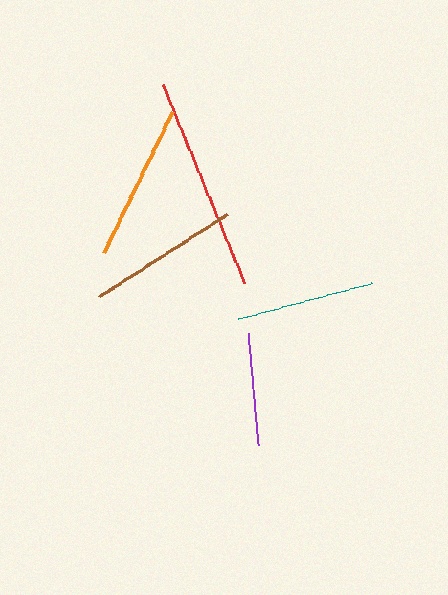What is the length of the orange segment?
The orange segment is approximately 157 pixels long.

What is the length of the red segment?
The red segment is approximately 214 pixels long.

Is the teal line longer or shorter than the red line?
The red line is longer than the teal line.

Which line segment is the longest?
The red line is the longest at approximately 214 pixels.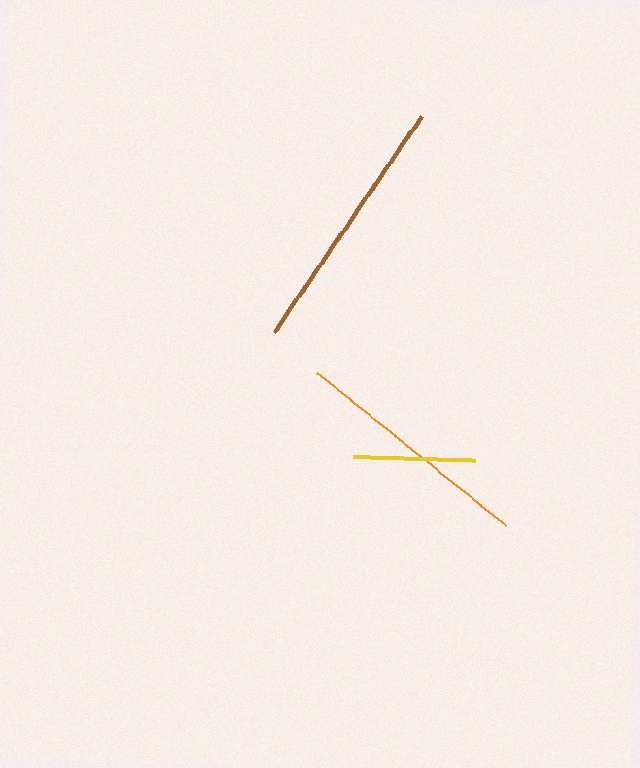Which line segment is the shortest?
The yellow line is the shortest at approximately 122 pixels.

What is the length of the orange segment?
The orange segment is approximately 243 pixels long.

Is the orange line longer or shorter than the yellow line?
The orange line is longer than the yellow line.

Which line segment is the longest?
The brown line is the longest at approximately 261 pixels.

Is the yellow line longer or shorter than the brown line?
The brown line is longer than the yellow line.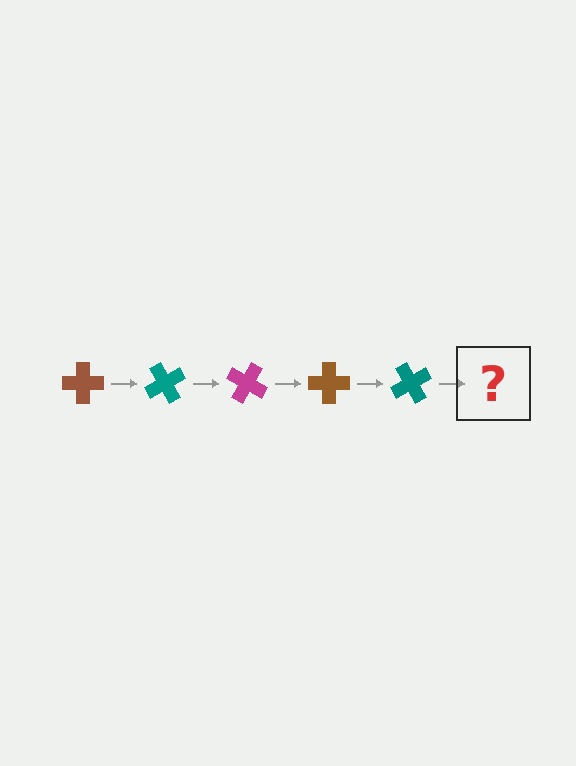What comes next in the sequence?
The next element should be a magenta cross, rotated 300 degrees from the start.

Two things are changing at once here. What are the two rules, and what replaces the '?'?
The two rules are that it rotates 60 degrees each step and the color cycles through brown, teal, and magenta. The '?' should be a magenta cross, rotated 300 degrees from the start.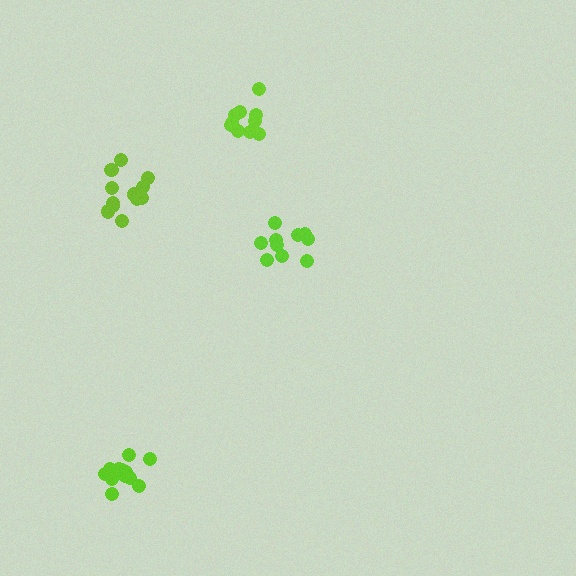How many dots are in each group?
Group 1: 15 dots, Group 2: 10 dots, Group 3: 10 dots, Group 4: 12 dots (47 total).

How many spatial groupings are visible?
There are 4 spatial groupings.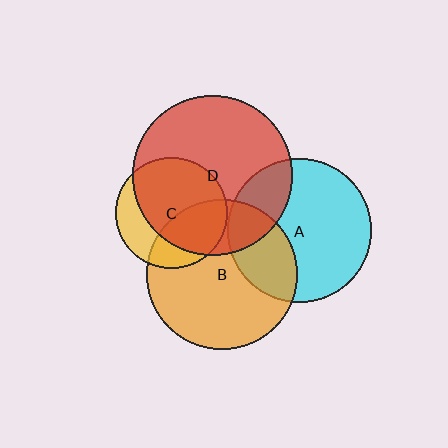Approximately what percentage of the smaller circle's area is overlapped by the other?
Approximately 25%.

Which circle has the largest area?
Circle D (red).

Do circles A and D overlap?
Yes.